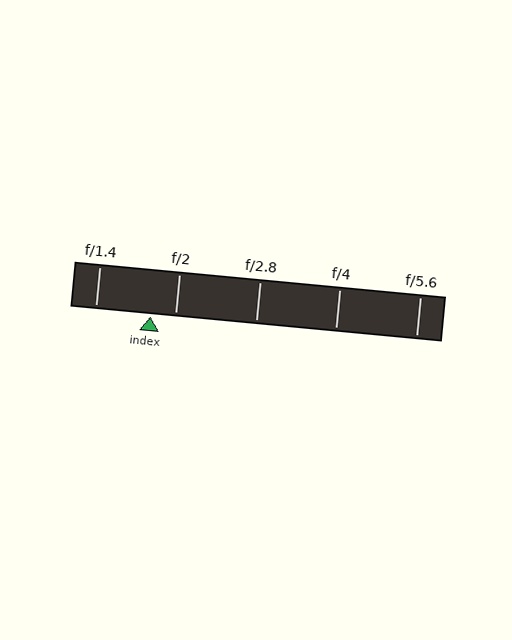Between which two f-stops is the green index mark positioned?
The index mark is between f/1.4 and f/2.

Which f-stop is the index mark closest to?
The index mark is closest to f/2.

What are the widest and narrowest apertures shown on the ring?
The widest aperture shown is f/1.4 and the narrowest is f/5.6.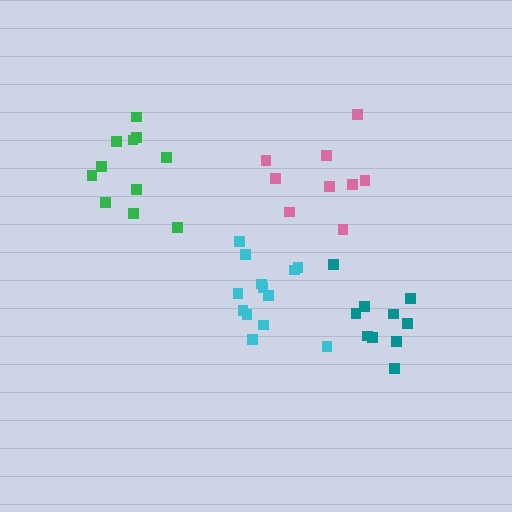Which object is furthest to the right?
The teal cluster is rightmost.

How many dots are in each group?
Group 1: 10 dots, Group 2: 9 dots, Group 3: 11 dots, Group 4: 13 dots (43 total).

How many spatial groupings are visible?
There are 4 spatial groupings.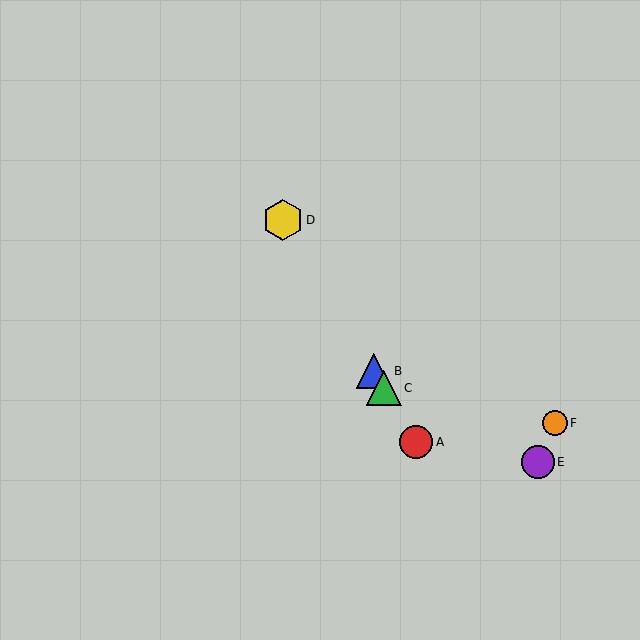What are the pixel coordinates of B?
Object B is at (374, 371).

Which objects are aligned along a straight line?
Objects A, B, C, D are aligned along a straight line.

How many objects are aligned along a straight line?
4 objects (A, B, C, D) are aligned along a straight line.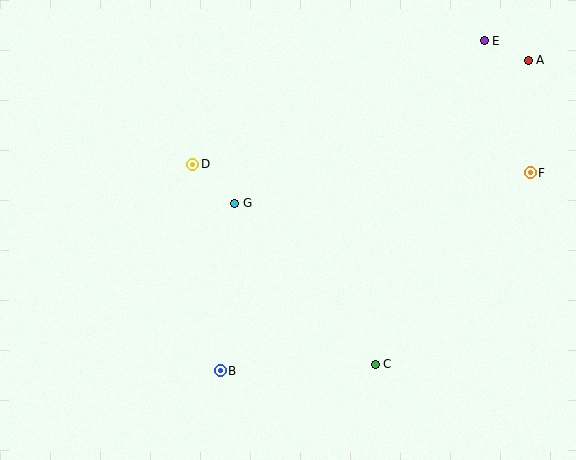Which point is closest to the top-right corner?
Point A is closest to the top-right corner.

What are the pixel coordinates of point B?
Point B is at (220, 371).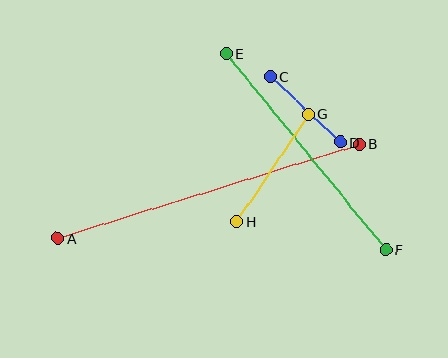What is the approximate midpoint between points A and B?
The midpoint is at approximately (208, 191) pixels.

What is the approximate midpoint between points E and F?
The midpoint is at approximately (306, 152) pixels.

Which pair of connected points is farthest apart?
Points A and B are farthest apart.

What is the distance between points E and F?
The distance is approximately 253 pixels.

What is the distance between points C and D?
The distance is approximately 95 pixels.